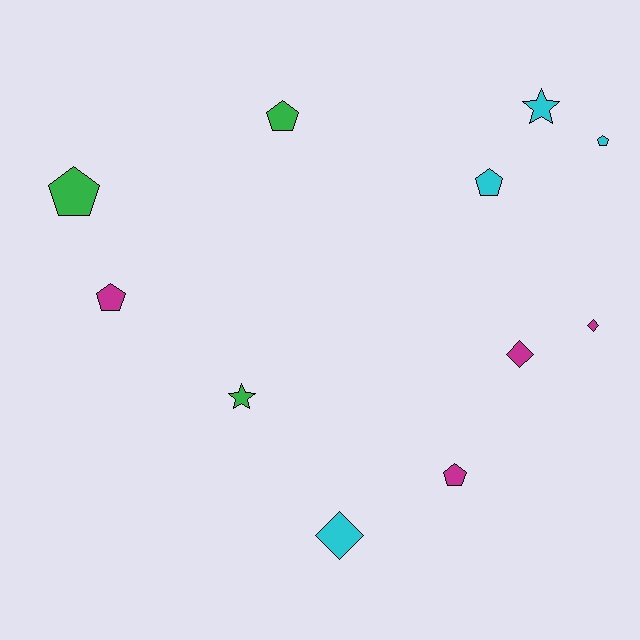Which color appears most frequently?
Magenta, with 4 objects.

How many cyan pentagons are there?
There are 2 cyan pentagons.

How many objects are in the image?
There are 11 objects.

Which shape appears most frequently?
Pentagon, with 6 objects.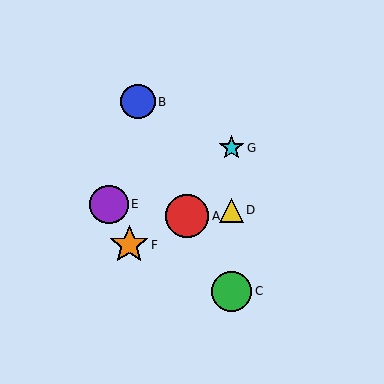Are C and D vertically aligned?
Yes, both are at x≈231.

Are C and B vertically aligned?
No, C is at x≈231 and B is at x≈138.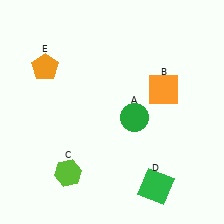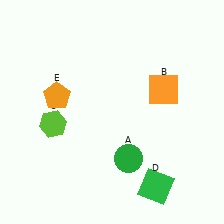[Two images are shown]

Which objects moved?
The objects that moved are: the green circle (A), the lime hexagon (C), the orange pentagon (E).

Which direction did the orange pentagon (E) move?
The orange pentagon (E) moved down.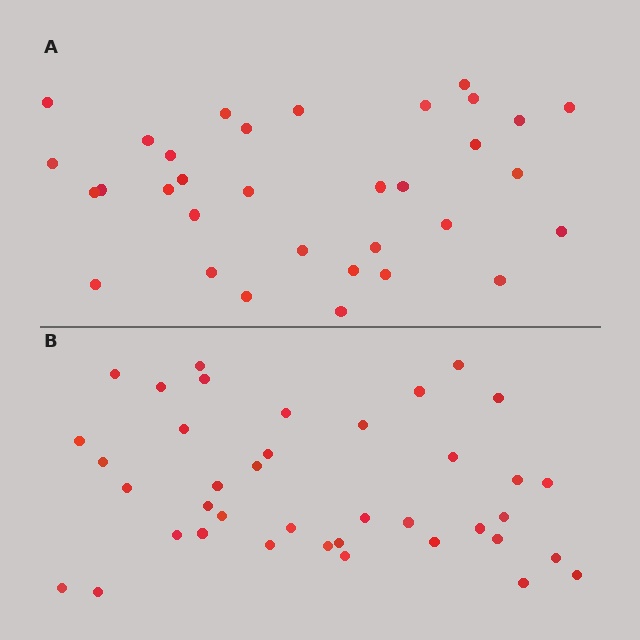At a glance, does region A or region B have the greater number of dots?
Region B (the bottom region) has more dots.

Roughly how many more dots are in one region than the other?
Region B has about 6 more dots than region A.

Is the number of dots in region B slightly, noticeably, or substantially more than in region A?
Region B has only slightly more — the two regions are fairly close. The ratio is roughly 1.2 to 1.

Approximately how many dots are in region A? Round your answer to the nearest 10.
About 30 dots. (The exact count is 33, which rounds to 30.)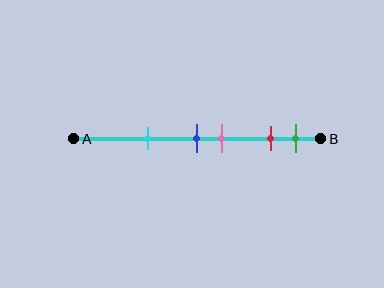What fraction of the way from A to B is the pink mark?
The pink mark is approximately 60% (0.6) of the way from A to B.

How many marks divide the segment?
There are 5 marks dividing the segment.